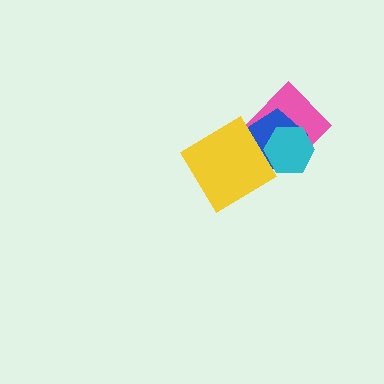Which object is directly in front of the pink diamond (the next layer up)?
The blue pentagon is directly in front of the pink diamond.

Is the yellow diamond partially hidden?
No, no other shape covers it.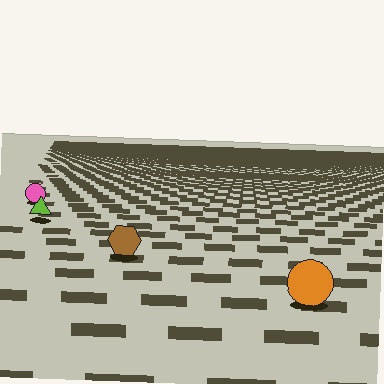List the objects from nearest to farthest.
From nearest to farthest: the orange circle, the brown hexagon, the lime triangle, the pink circle.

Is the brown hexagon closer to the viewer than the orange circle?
No. The orange circle is closer — you can tell from the texture gradient: the ground texture is coarser near it.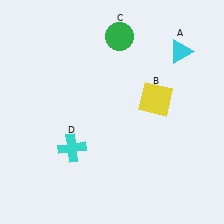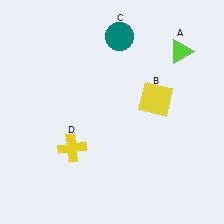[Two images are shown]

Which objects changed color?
A changed from cyan to lime. C changed from green to teal. D changed from cyan to yellow.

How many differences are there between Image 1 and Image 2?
There are 3 differences between the two images.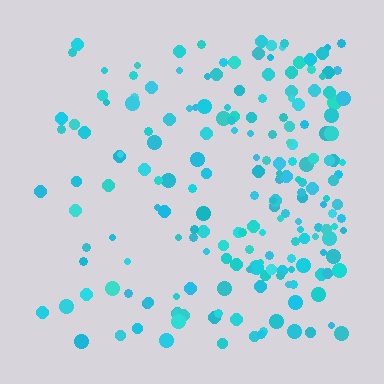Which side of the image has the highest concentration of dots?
The right.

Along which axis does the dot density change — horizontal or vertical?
Horizontal.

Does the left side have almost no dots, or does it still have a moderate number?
Still a moderate number, just noticeably fewer than the right.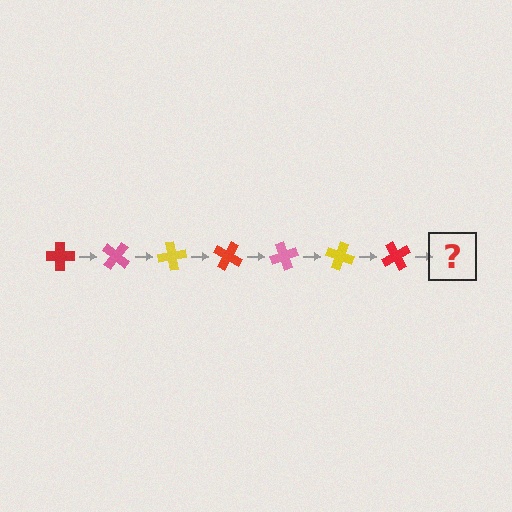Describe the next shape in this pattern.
It should be a pink cross, rotated 280 degrees from the start.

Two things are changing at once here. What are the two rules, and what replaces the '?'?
The two rules are that it rotates 40 degrees each step and the color cycles through red, pink, and yellow. The '?' should be a pink cross, rotated 280 degrees from the start.